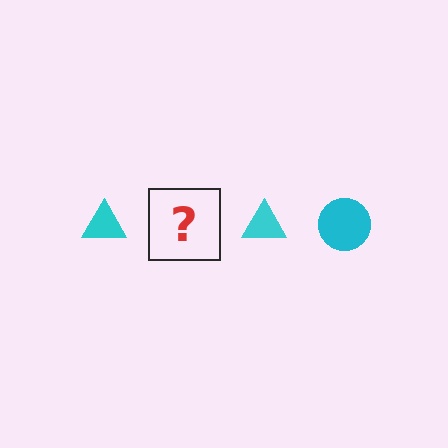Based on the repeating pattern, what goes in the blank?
The blank should be a cyan circle.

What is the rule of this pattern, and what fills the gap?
The rule is that the pattern cycles through triangle, circle shapes in cyan. The gap should be filled with a cyan circle.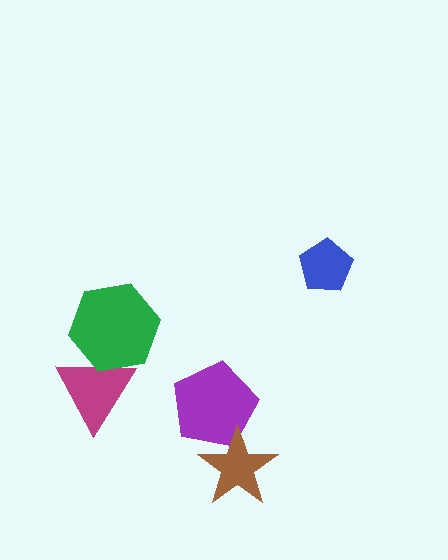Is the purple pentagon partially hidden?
Yes, it is partially covered by another shape.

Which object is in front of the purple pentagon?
The brown star is in front of the purple pentagon.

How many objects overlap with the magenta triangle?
1 object overlaps with the magenta triangle.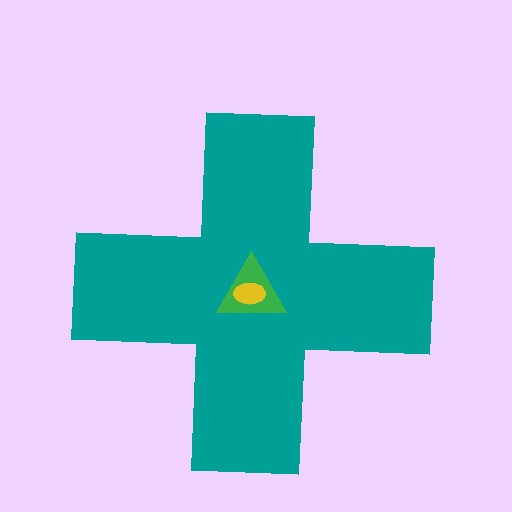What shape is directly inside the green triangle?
The yellow ellipse.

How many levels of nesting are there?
3.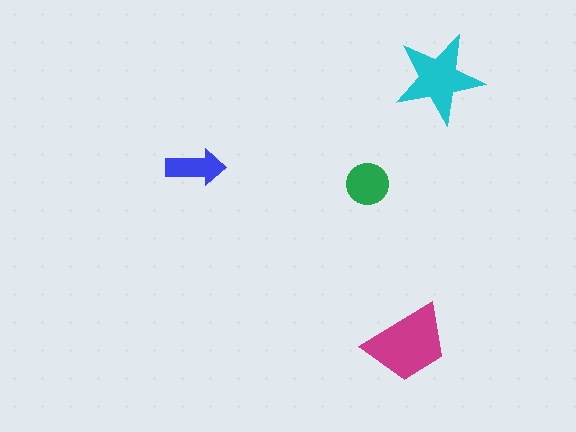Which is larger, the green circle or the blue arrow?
The green circle.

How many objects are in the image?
There are 4 objects in the image.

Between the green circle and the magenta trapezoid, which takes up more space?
The magenta trapezoid.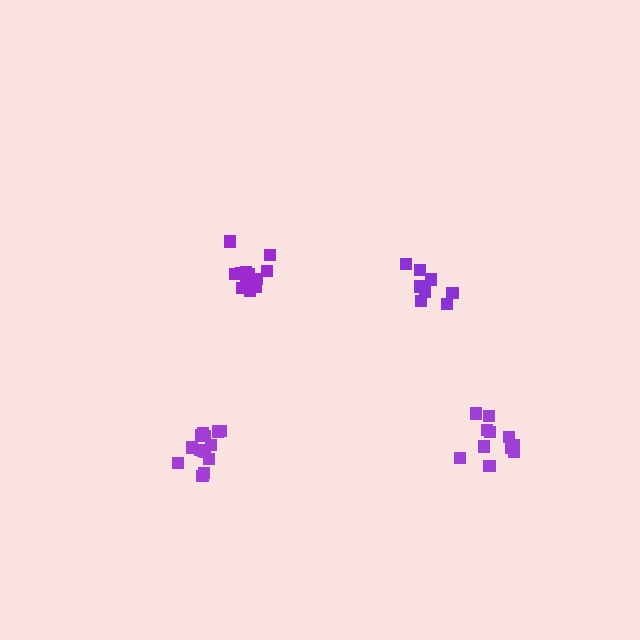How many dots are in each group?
Group 1: 14 dots, Group 2: 9 dots, Group 3: 11 dots, Group 4: 14 dots (48 total).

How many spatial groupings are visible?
There are 4 spatial groupings.